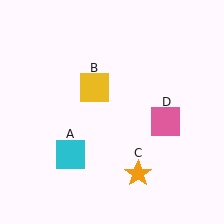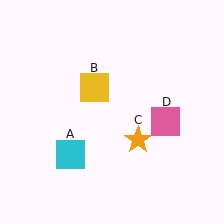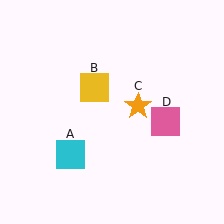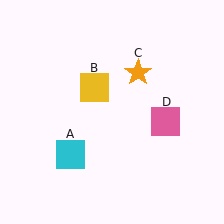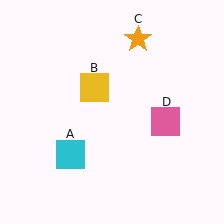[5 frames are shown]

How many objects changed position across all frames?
1 object changed position: orange star (object C).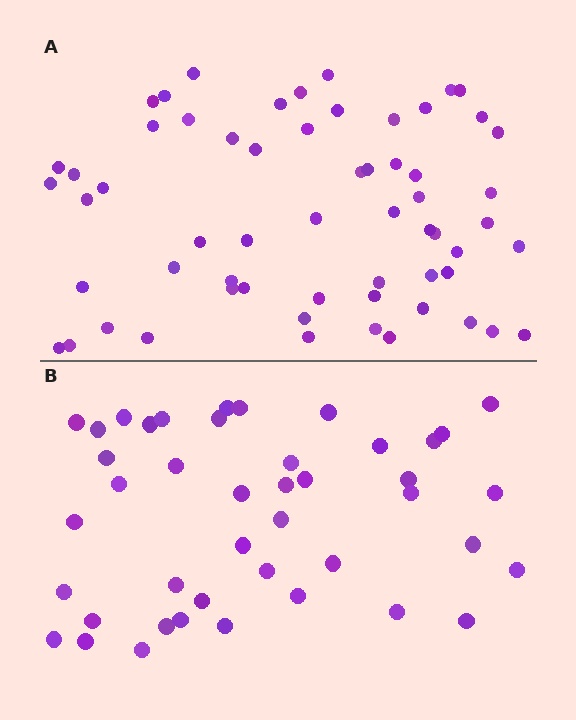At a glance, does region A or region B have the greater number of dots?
Region A (the top region) has more dots.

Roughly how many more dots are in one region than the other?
Region A has approximately 15 more dots than region B.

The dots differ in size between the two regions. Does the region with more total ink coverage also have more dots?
No. Region B has more total ink coverage because its dots are larger, but region A actually contains more individual dots. Total area can be misleading — the number of items is what matters here.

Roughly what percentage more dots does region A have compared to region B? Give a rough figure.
About 40% more.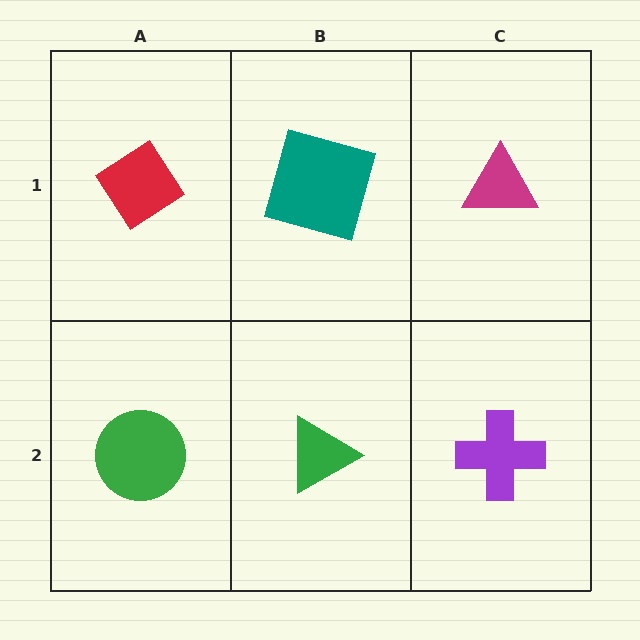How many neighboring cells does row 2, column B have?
3.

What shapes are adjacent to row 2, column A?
A red diamond (row 1, column A), a green triangle (row 2, column B).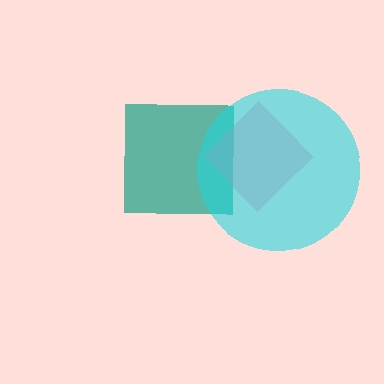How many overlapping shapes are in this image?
There are 3 overlapping shapes in the image.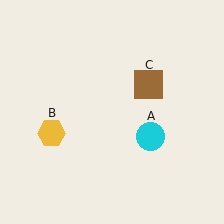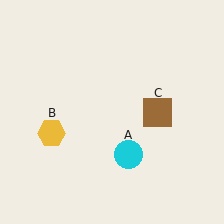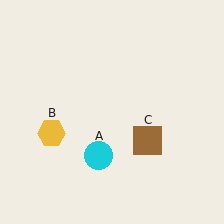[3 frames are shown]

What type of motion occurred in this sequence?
The cyan circle (object A), brown square (object C) rotated clockwise around the center of the scene.